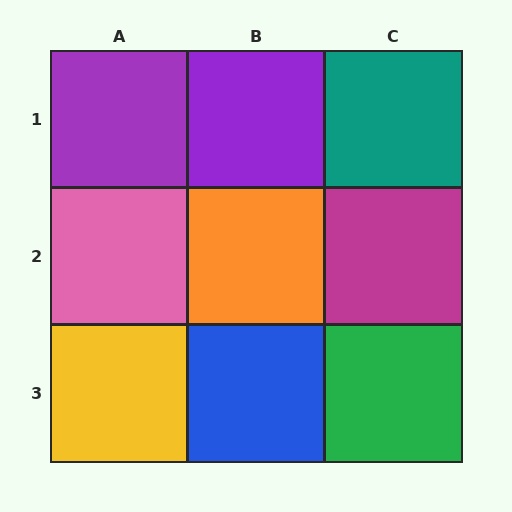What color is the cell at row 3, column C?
Green.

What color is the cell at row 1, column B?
Purple.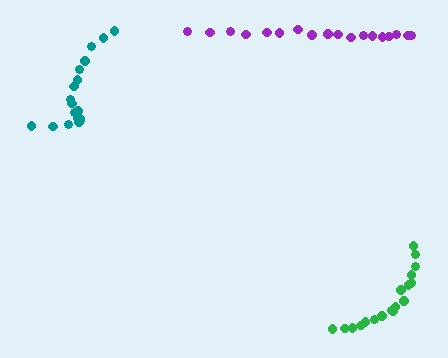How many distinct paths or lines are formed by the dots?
There are 3 distinct paths.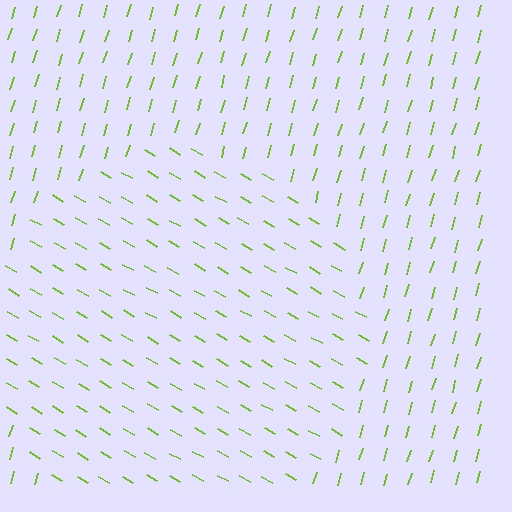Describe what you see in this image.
The image is filled with small lime line segments. A circle region in the image has lines oriented differently from the surrounding lines, creating a visible texture boundary.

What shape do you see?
I see a circle.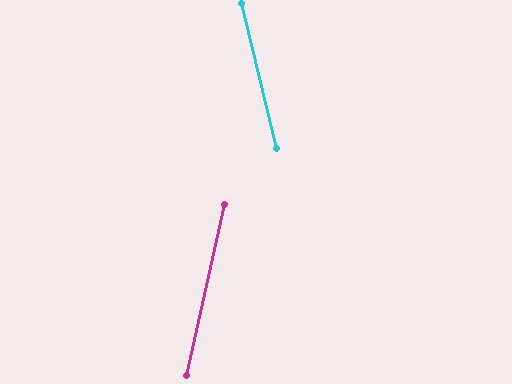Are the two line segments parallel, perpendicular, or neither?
Neither parallel nor perpendicular — they differ by about 26°.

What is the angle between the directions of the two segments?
Approximately 26 degrees.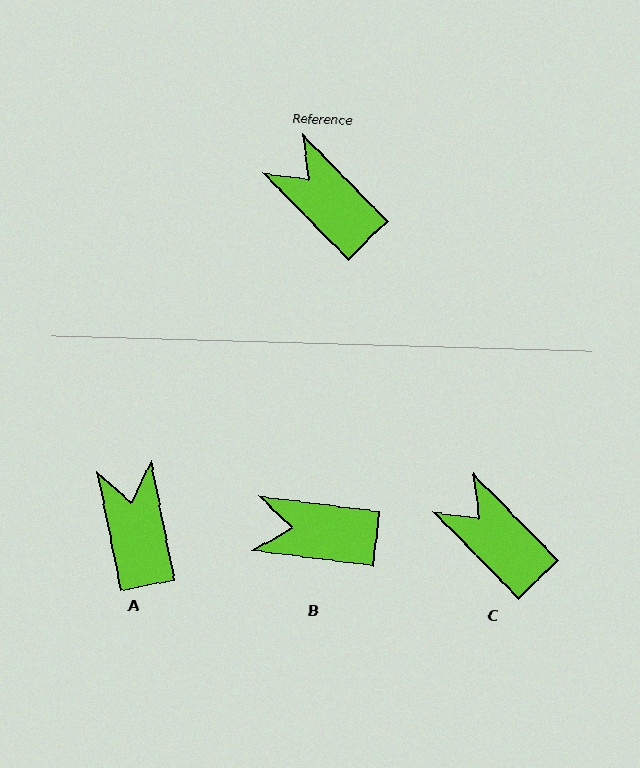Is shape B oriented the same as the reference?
No, it is off by about 39 degrees.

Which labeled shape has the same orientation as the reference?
C.